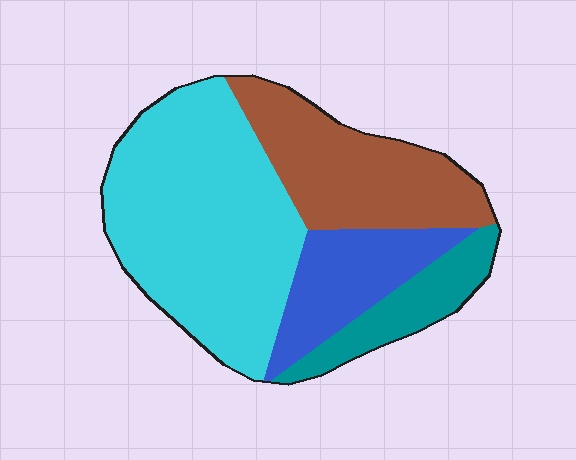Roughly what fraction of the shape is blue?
Blue covers roughly 15% of the shape.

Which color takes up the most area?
Cyan, at roughly 45%.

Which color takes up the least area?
Teal, at roughly 10%.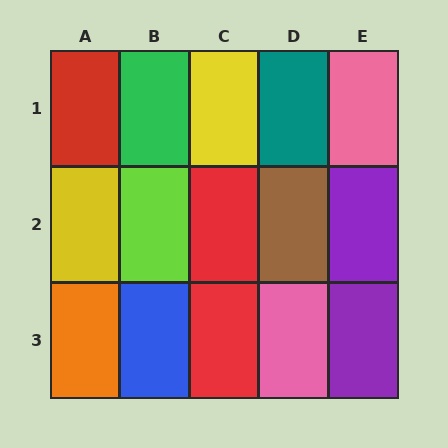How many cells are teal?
1 cell is teal.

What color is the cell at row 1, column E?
Pink.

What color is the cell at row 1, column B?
Green.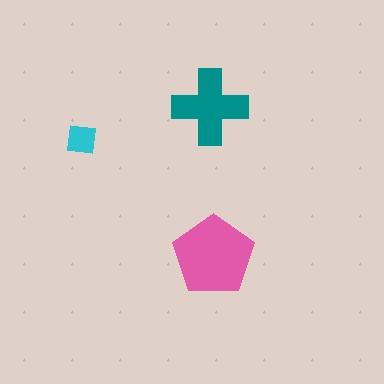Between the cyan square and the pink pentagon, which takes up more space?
The pink pentagon.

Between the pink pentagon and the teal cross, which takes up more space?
The pink pentagon.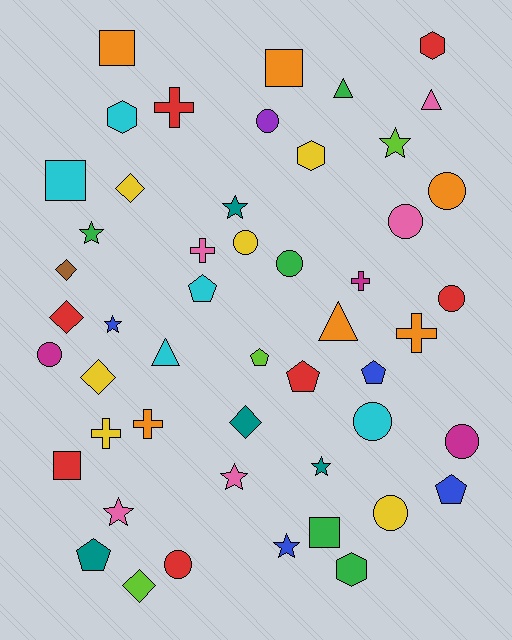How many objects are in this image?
There are 50 objects.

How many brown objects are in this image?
There is 1 brown object.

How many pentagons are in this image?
There are 6 pentagons.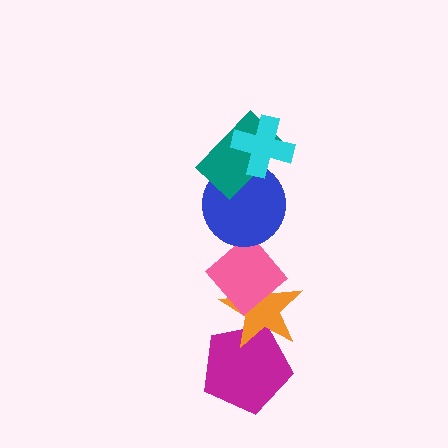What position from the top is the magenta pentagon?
The magenta pentagon is 6th from the top.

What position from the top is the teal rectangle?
The teal rectangle is 2nd from the top.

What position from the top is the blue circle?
The blue circle is 3rd from the top.